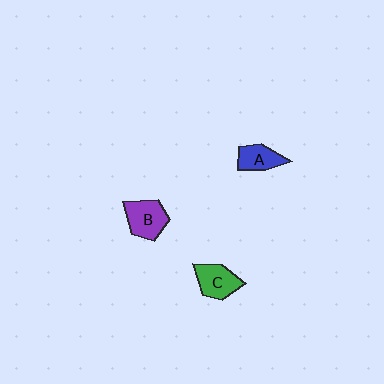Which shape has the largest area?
Shape B (purple).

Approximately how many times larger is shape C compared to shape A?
Approximately 1.3 times.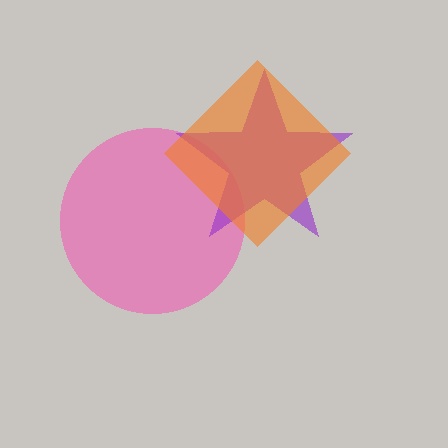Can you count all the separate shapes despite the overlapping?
Yes, there are 3 separate shapes.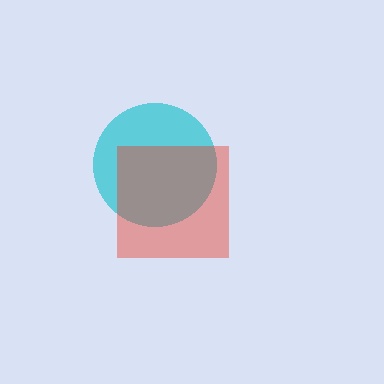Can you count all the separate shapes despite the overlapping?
Yes, there are 2 separate shapes.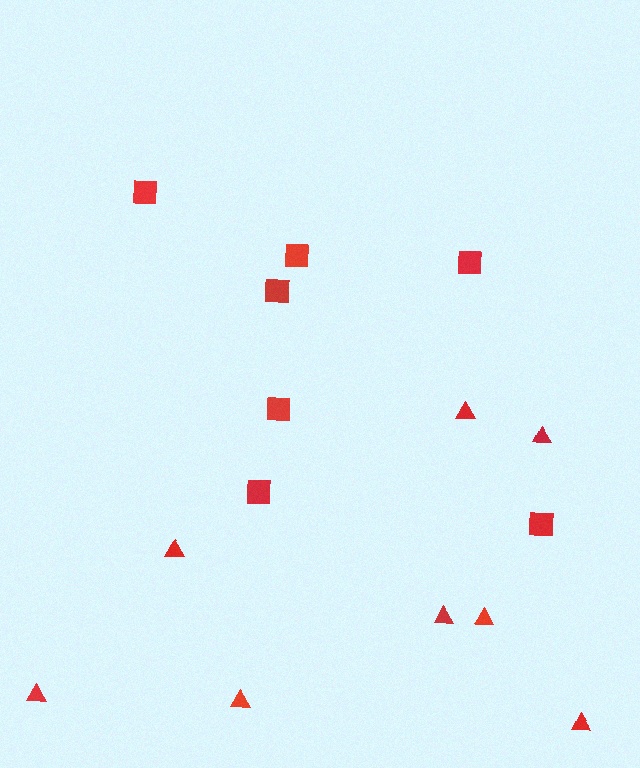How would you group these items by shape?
There are 2 groups: one group of squares (7) and one group of triangles (8).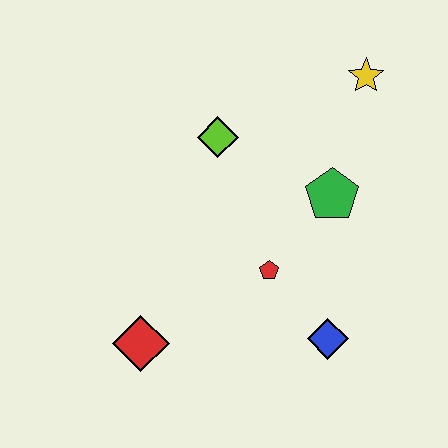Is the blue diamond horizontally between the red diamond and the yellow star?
Yes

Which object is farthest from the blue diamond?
The yellow star is farthest from the blue diamond.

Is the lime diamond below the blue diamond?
No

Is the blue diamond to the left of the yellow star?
Yes